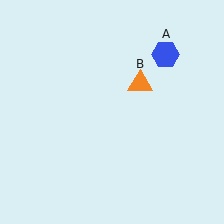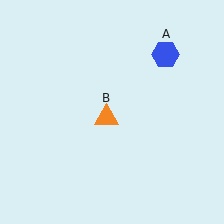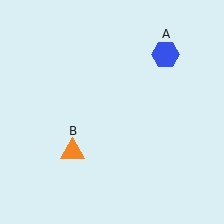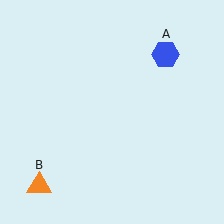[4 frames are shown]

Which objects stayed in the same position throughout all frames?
Blue hexagon (object A) remained stationary.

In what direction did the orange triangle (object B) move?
The orange triangle (object B) moved down and to the left.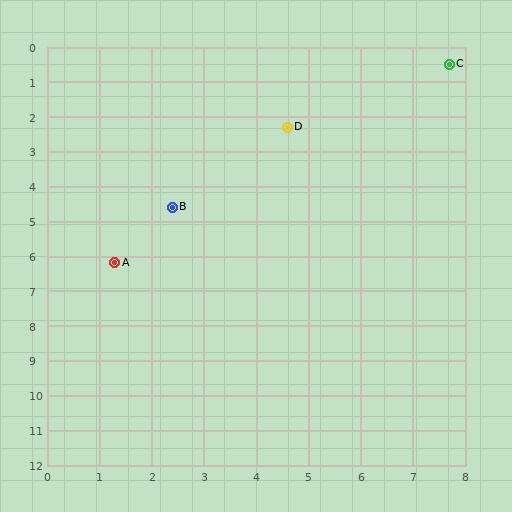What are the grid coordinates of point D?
Point D is at approximately (4.6, 2.3).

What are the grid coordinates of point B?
Point B is at approximately (2.4, 4.6).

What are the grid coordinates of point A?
Point A is at approximately (1.3, 6.2).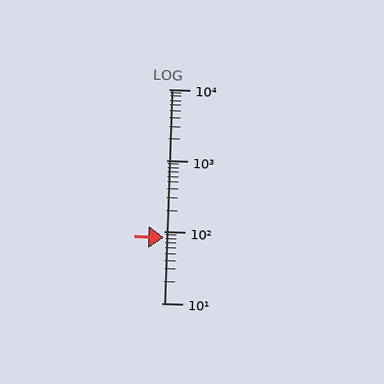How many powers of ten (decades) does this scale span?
The scale spans 3 decades, from 10 to 10000.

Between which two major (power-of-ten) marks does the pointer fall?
The pointer is between 10 and 100.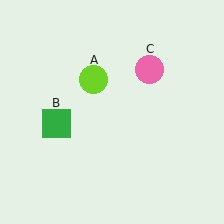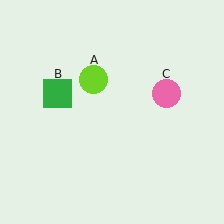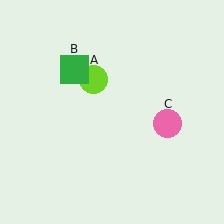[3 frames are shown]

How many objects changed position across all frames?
2 objects changed position: green square (object B), pink circle (object C).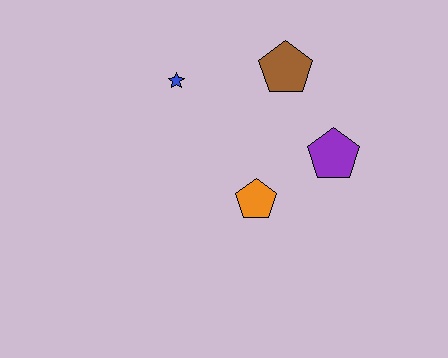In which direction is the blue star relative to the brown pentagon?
The blue star is to the left of the brown pentagon.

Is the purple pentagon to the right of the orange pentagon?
Yes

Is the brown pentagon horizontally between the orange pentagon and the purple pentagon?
Yes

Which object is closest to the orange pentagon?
The purple pentagon is closest to the orange pentagon.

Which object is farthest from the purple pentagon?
The blue star is farthest from the purple pentagon.